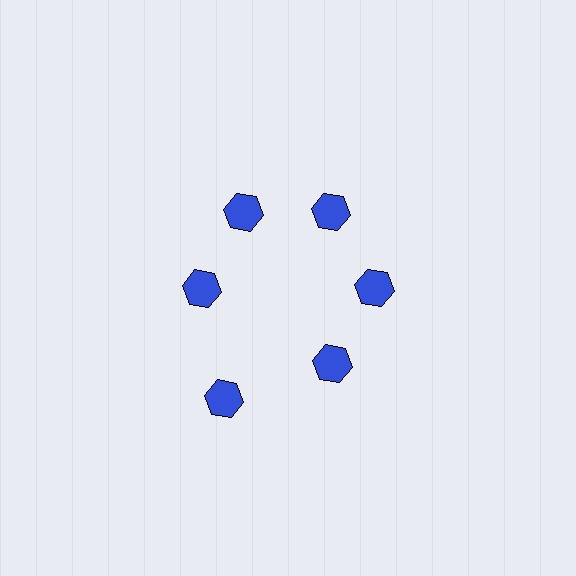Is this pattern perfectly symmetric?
No. The 6 blue hexagons are arranged in a ring, but one element near the 7 o'clock position is pushed outward from the center, breaking the 6-fold rotational symmetry.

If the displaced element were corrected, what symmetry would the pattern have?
It would have 6-fold rotational symmetry — the pattern would map onto itself every 60 degrees.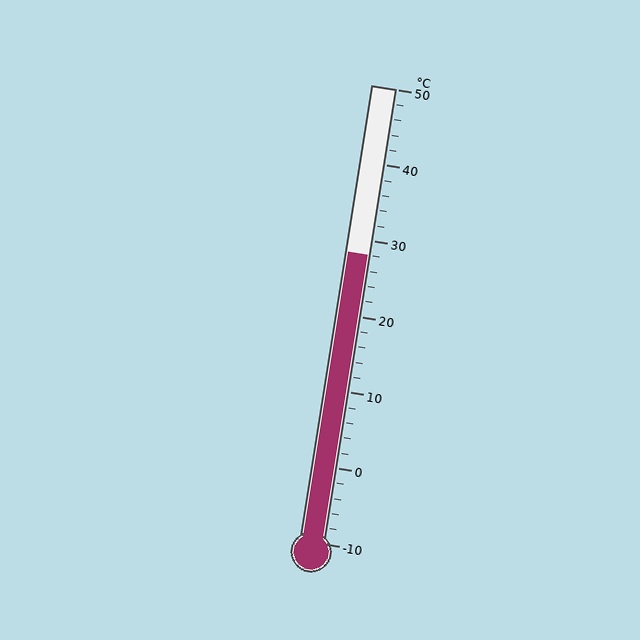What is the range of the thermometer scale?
The thermometer scale ranges from -10°C to 50°C.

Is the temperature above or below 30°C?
The temperature is below 30°C.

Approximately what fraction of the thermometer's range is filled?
The thermometer is filled to approximately 65% of its range.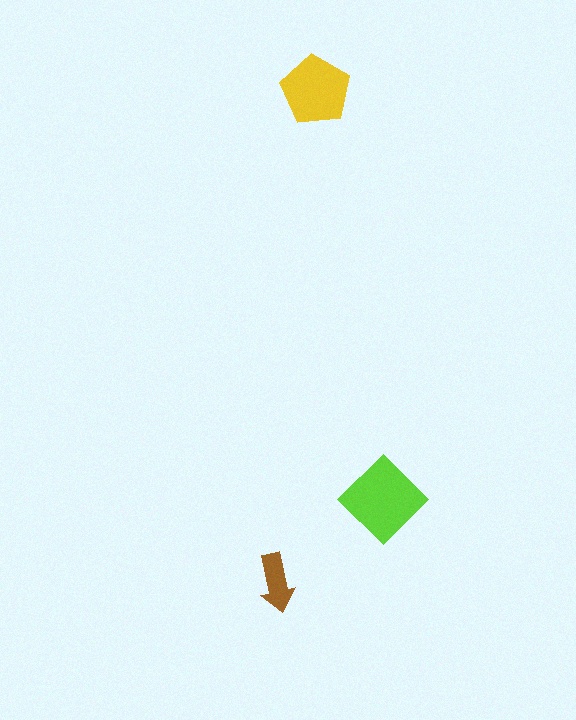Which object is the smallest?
The brown arrow.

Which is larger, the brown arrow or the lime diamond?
The lime diamond.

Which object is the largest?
The lime diamond.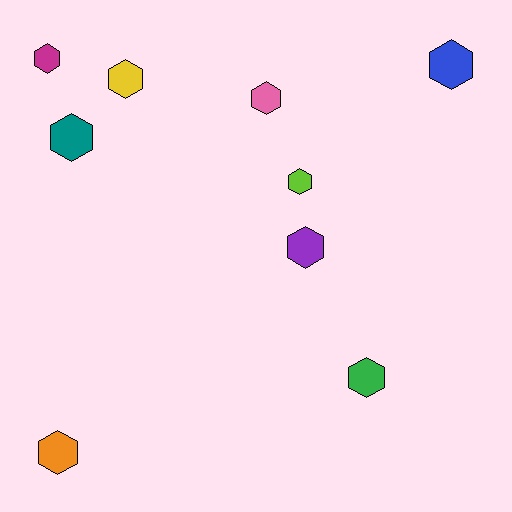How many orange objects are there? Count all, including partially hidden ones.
There is 1 orange object.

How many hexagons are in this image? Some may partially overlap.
There are 9 hexagons.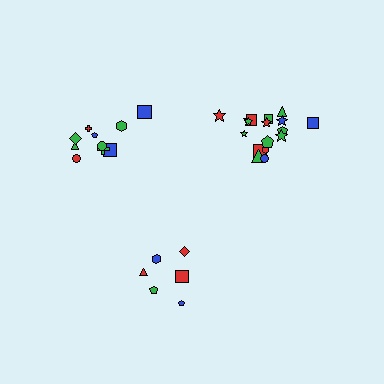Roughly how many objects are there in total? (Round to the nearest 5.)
Roughly 35 objects in total.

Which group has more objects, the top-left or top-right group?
The top-right group.